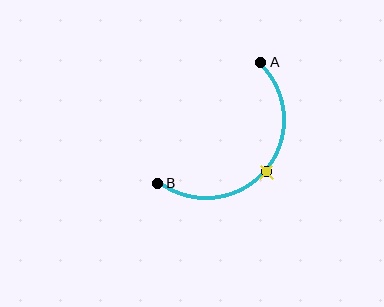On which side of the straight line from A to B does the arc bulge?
The arc bulges below and to the right of the straight line connecting A and B.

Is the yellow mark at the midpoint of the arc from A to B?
Yes. The yellow mark lies on the arc at equal arc-length from both A and B — it is the arc midpoint.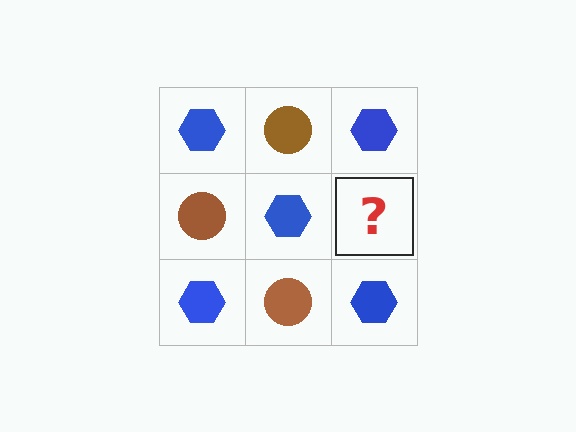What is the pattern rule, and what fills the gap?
The rule is that it alternates blue hexagon and brown circle in a checkerboard pattern. The gap should be filled with a brown circle.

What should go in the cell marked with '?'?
The missing cell should contain a brown circle.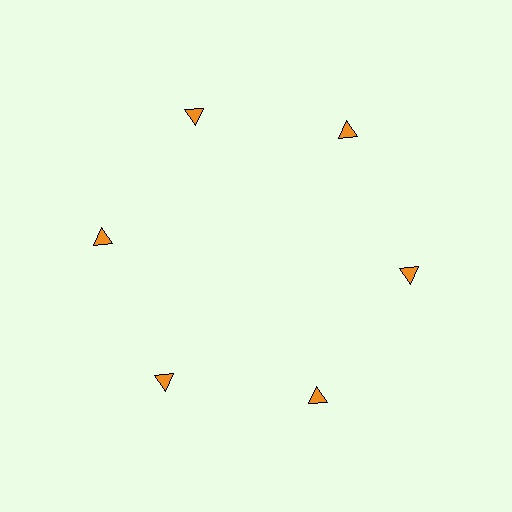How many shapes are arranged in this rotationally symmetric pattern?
There are 6 shapes, arranged in 6 groups of 1.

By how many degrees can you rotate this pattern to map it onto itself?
The pattern maps onto itself every 60 degrees of rotation.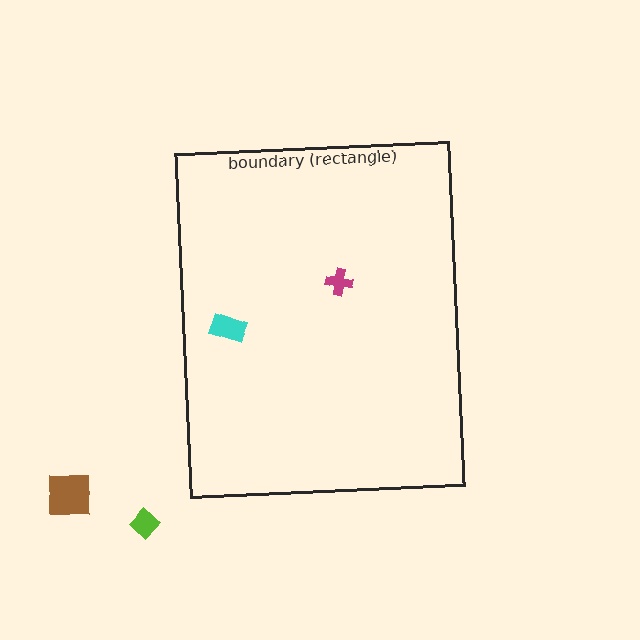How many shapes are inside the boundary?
2 inside, 2 outside.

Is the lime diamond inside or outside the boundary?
Outside.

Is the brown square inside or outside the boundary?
Outside.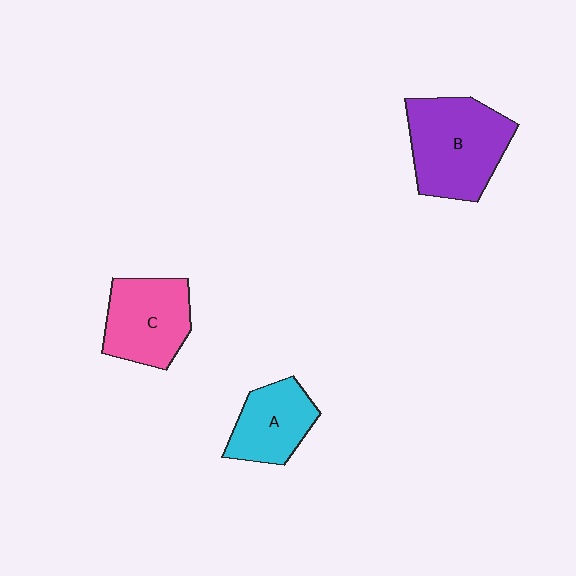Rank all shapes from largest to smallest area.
From largest to smallest: B (purple), C (pink), A (cyan).